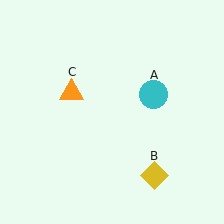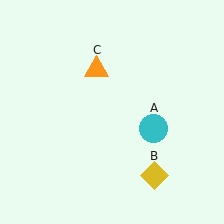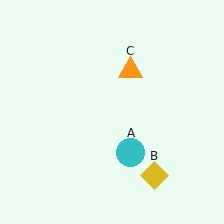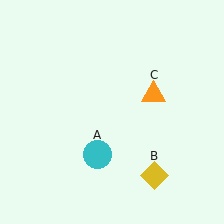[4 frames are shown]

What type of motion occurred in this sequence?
The cyan circle (object A), orange triangle (object C) rotated clockwise around the center of the scene.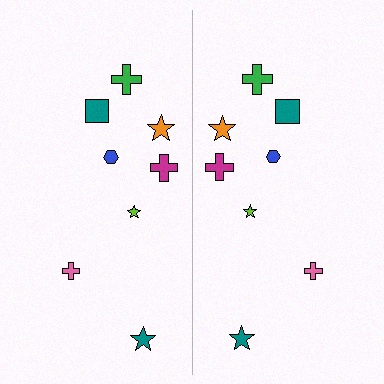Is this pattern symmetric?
Yes, this pattern has bilateral (reflection) symmetry.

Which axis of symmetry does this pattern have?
The pattern has a vertical axis of symmetry running through the center of the image.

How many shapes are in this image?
There are 16 shapes in this image.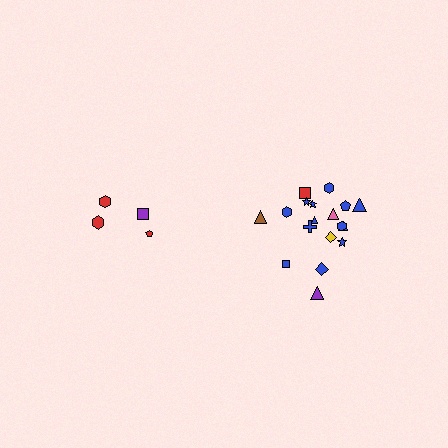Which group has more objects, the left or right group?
The right group.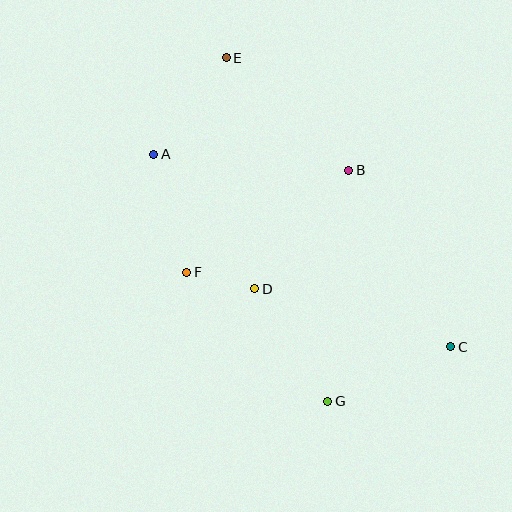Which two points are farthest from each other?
Points C and E are farthest from each other.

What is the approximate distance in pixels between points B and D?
The distance between B and D is approximately 151 pixels.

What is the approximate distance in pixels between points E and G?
The distance between E and G is approximately 358 pixels.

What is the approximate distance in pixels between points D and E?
The distance between D and E is approximately 232 pixels.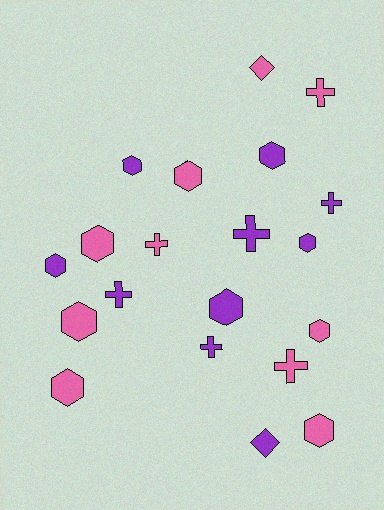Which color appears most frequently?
Pink, with 10 objects.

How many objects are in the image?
There are 20 objects.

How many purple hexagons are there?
There are 5 purple hexagons.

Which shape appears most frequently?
Hexagon, with 11 objects.